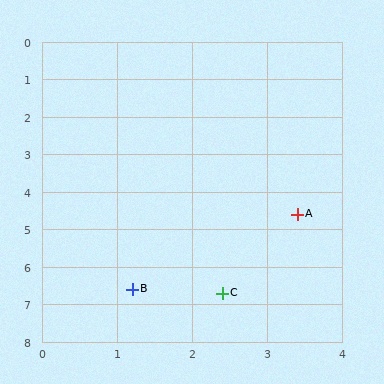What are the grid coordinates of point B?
Point B is at approximately (1.2, 6.6).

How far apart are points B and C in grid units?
Points B and C are about 1.2 grid units apart.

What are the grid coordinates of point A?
Point A is at approximately (3.4, 4.6).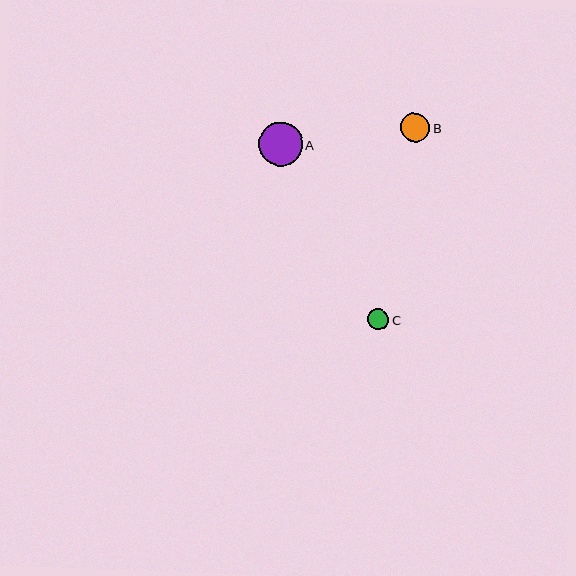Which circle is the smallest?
Circle C is the smallest with a size of approximately 21 pixels.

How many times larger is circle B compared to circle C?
Circle B is approximately 1.4 times the size of circle C.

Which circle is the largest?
Circle A is the largest with a size of approximately 44 pixels.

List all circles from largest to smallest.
From largest to smallest: A, B, C.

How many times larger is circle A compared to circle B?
Circle A is approximately 1.5 times the size of circle B.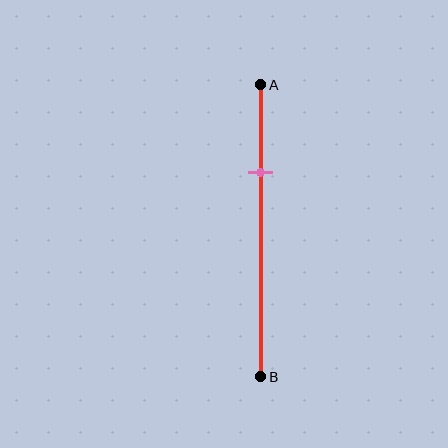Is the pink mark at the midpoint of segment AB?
No, the mark is at about 30% from A, not at the 50% midpoint.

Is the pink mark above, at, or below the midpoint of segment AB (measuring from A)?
The pink mark is above the midpoint of segment AB.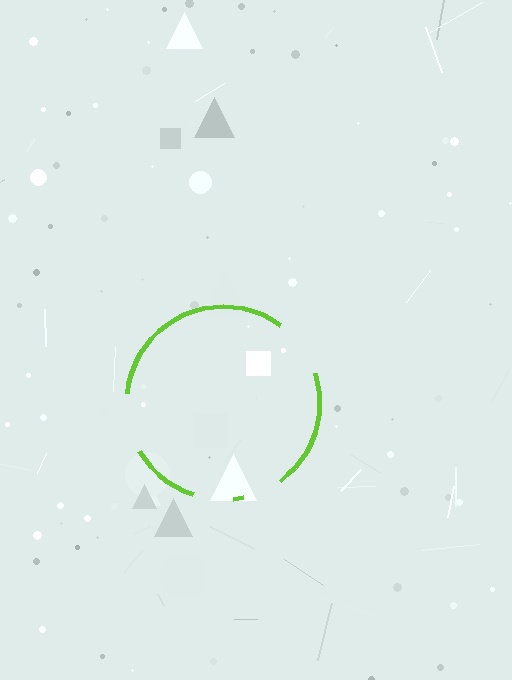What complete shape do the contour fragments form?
The contour fragments form a circle.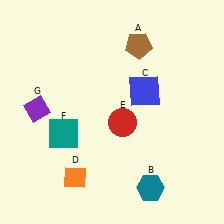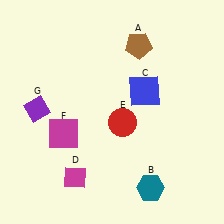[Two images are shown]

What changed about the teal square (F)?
In Image 1, F is teal. In Image 2, it changed to magenta.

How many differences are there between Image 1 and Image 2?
There are 2 differences between the two images.